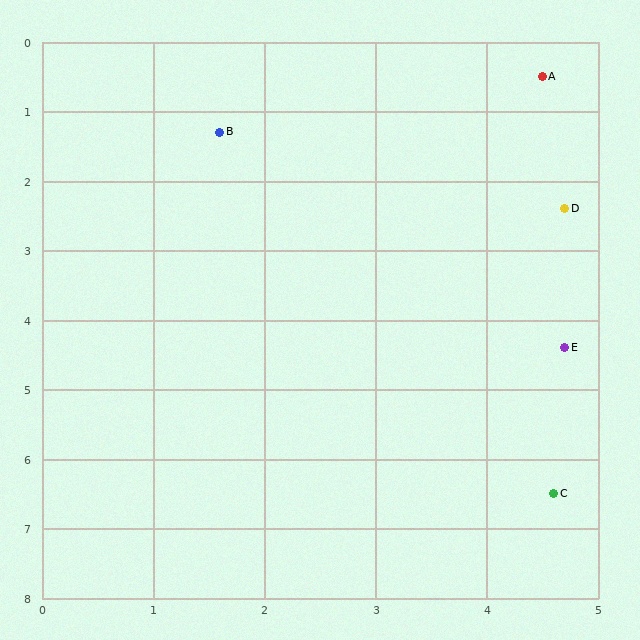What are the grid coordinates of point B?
Point B is at approximately (1.6, 1.3).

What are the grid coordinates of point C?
Point C is at approximately (4.6, 6.5).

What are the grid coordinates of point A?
Point A is at approximately (4.5, 0.5).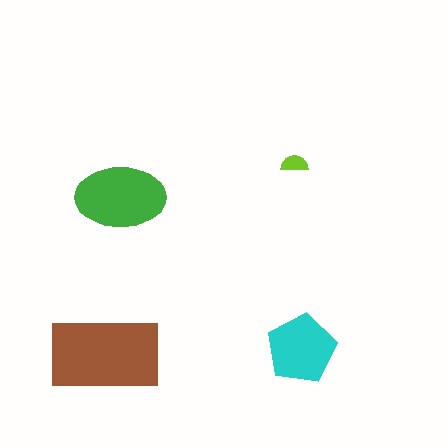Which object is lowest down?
The brown rectangle is bottommost.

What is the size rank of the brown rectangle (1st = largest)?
1st.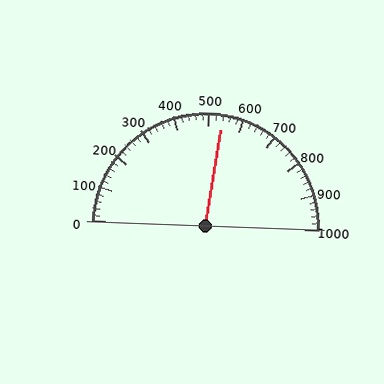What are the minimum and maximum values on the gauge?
The gauge ranges from 0 to 1000.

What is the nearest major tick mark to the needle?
The nearest major tick mark is 500.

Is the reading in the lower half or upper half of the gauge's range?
The reading is in the upper half of the range (0 to 1000).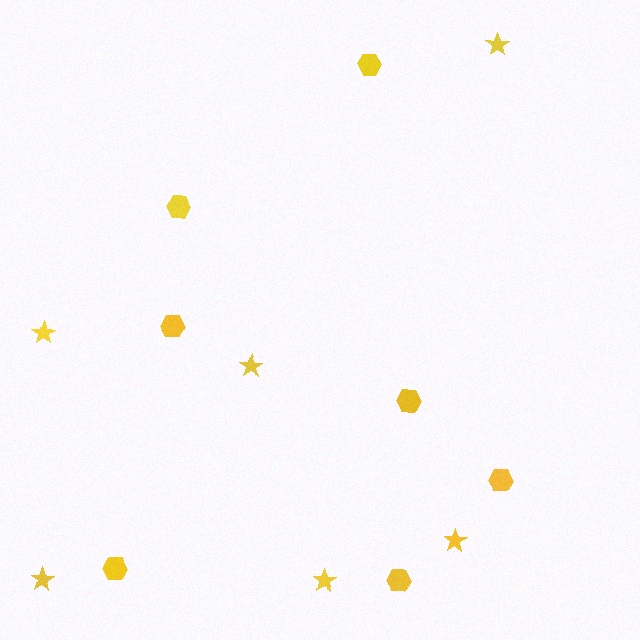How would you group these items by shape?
There are 2 groups: one group of hexagons (7) and one group of stars (6).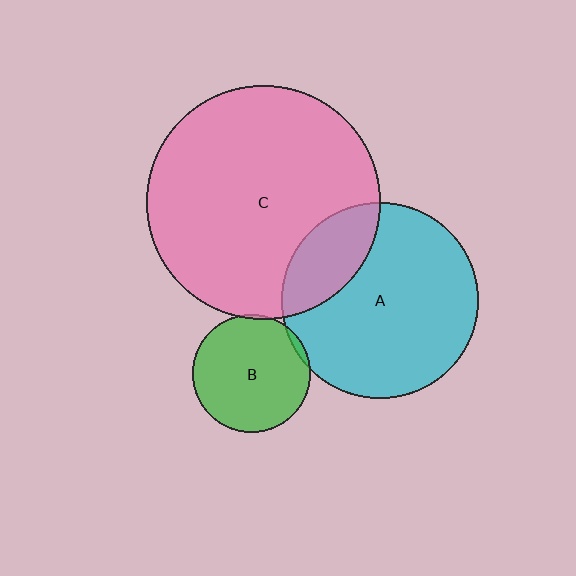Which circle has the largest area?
Circle C (pink).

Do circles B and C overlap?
Yes.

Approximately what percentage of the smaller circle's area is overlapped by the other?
Approximately 5%.